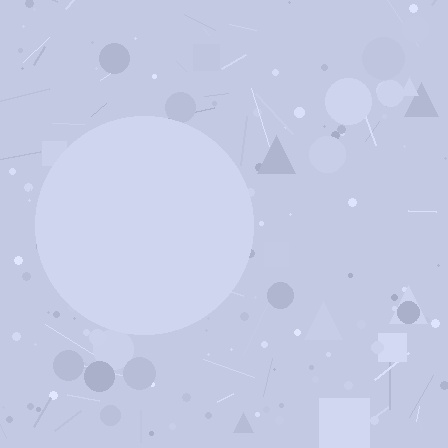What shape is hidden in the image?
A circle is hidden in the image.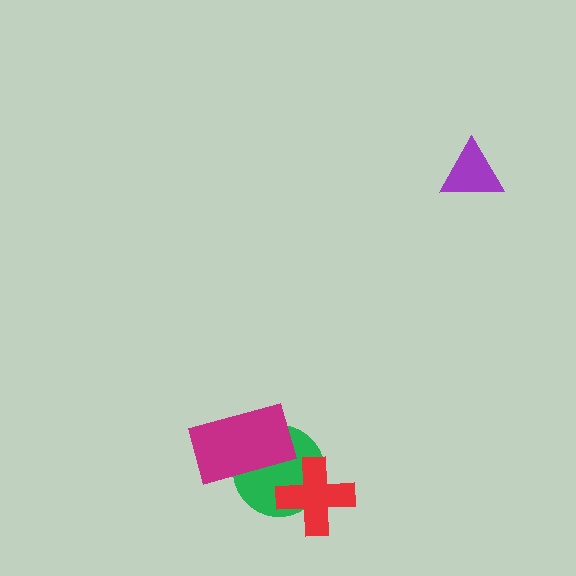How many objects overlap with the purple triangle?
0 objects overlap with the purple triangle.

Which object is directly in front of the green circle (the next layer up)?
The red cross is directly in front of the green circle.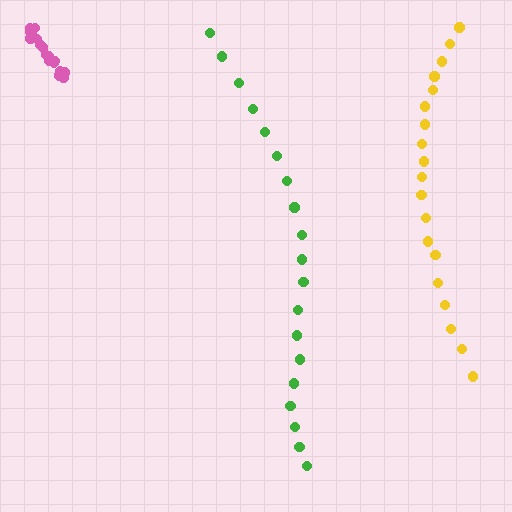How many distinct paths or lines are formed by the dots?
There are 3 distinct paths.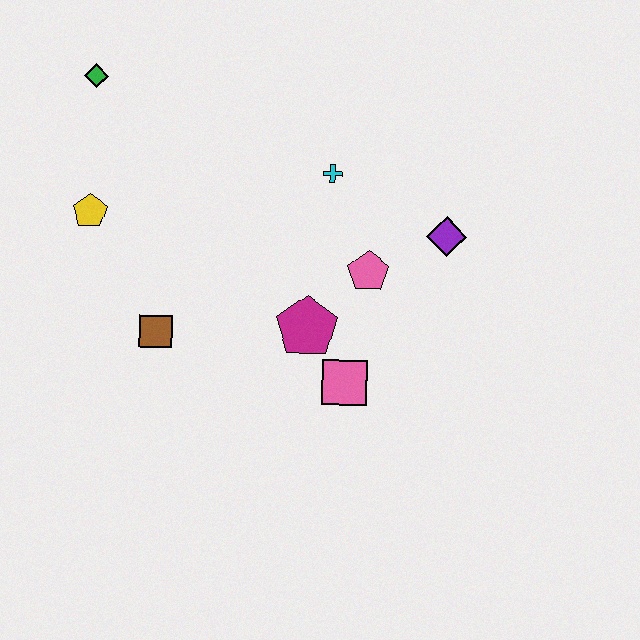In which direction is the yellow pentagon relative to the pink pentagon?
The yellow pentagon is to the left of the pink pentagon.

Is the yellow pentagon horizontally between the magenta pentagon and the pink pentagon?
No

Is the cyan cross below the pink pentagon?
No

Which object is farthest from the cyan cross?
The green diamond is farthest from the cyan cross.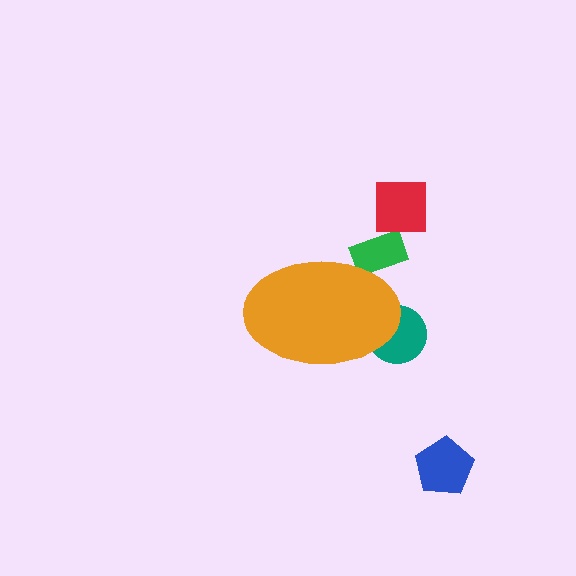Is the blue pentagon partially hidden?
No, the blue pentagon is fully visible.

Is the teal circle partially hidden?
Yes, the teal circle is partially hidden behind the orange ellipse.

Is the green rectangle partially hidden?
Yes, the green rectangle is partially hidden behind the orange ellipse.